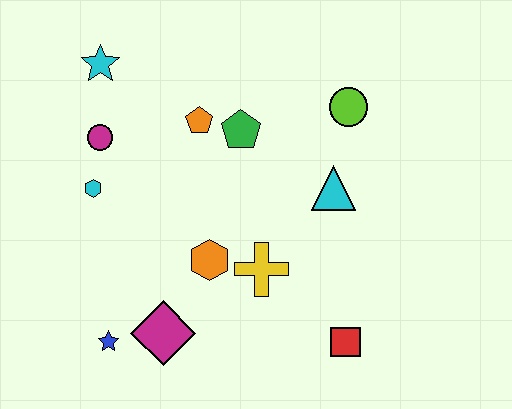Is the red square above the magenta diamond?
No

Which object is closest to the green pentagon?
The orange pentagon is closest to the green pentagon.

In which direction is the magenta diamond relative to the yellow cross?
The magenta diamond is to the left of the yellow cross.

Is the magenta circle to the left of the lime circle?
Yes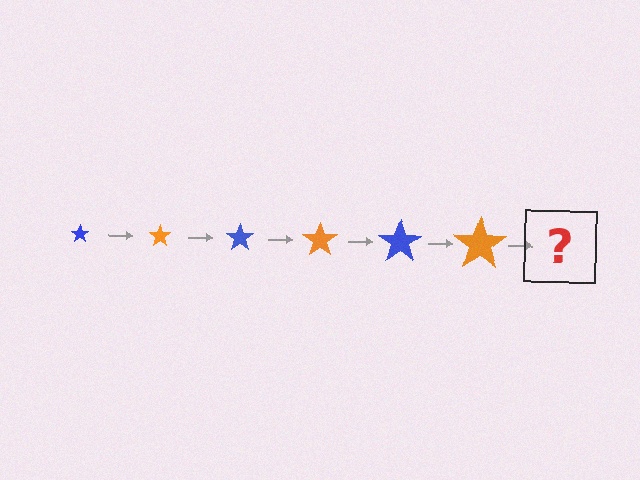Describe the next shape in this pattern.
It should be a blue star, larger than the previous one.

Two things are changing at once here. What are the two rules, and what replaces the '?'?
The two rules are that the star grows larger each step and the color cycles through blue and orange. The '?' should be a blue star, larger than the previous one.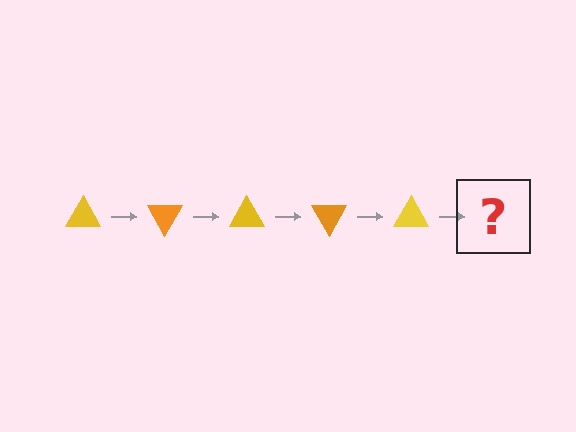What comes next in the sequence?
The next element should be an orange triangle, rotated 300 degrees from the start.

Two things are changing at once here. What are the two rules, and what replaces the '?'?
The two rules are that it rotates 60 degrees each step and the color cycles through yellow and orange. The '?' should be an orange triangle, rotated 300 degrees from the start.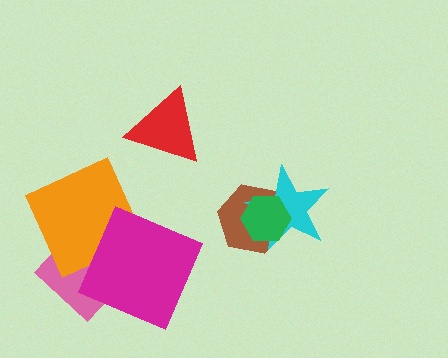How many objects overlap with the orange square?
2 objects overlap with the orange square.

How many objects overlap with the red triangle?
0 objects overlap with the red triangle.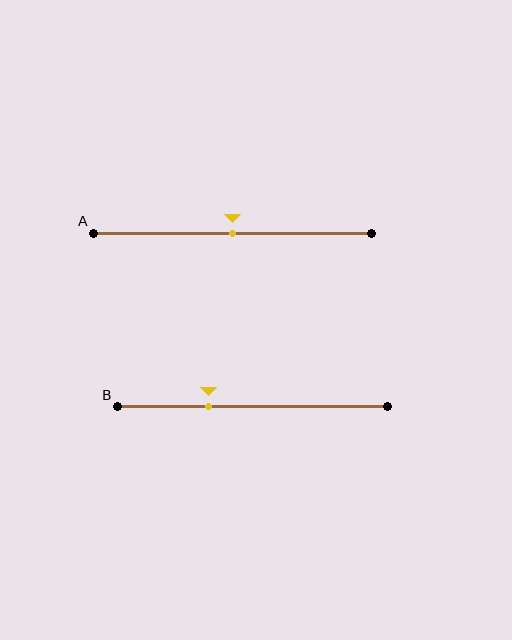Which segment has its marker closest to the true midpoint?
Segment A has its marker closest to the true midpoint.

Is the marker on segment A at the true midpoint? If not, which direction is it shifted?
Yes, the marker on segment A is at the true midpoint.